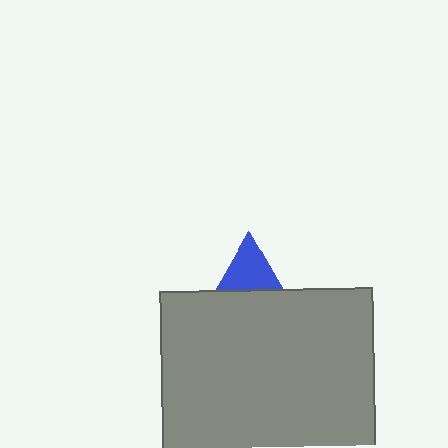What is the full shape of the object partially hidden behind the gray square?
The partially hidden object is a blue triangle.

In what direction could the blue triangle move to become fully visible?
The blue triangle could move up. That would shift it out from behind the gray square entirely.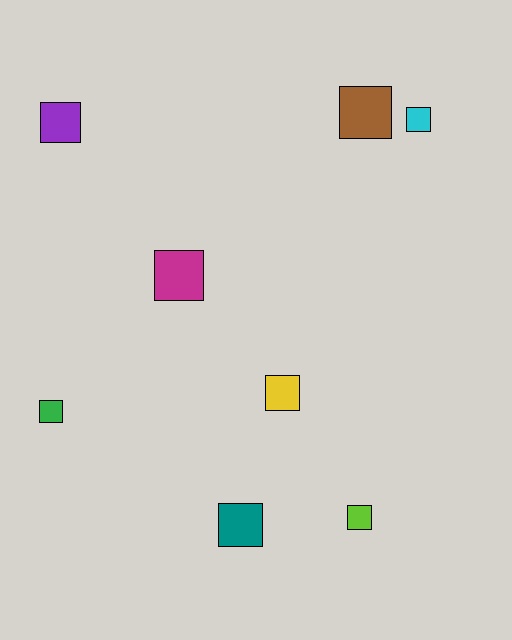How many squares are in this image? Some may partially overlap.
There are 8 squares.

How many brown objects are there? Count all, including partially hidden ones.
There is 1 brown object.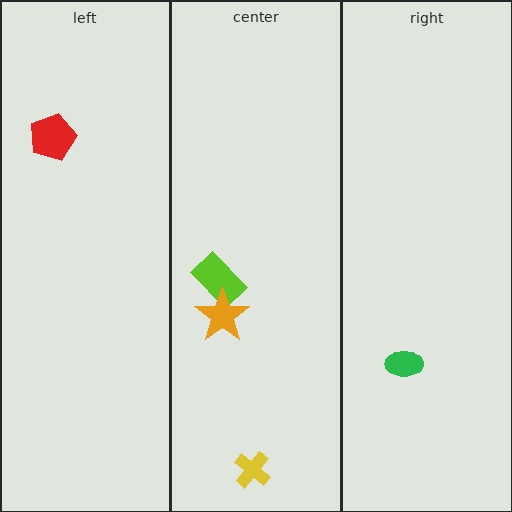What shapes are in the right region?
The green ellipse.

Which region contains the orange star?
The center region.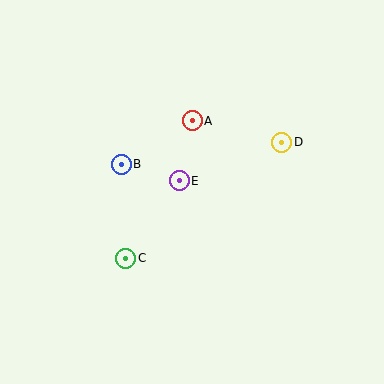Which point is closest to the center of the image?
Point E at (179, 181) is closest to the center.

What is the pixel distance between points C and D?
The distance between C and D is 194 pixels.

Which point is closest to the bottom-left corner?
Point C is closest to the bottom-left corner.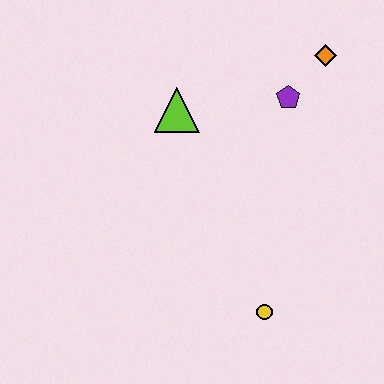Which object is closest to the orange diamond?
The purple pentagon is closest to the orange diamond.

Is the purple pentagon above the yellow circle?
Yes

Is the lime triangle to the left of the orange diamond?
Yes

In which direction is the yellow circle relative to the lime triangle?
The yellow circle is below the lime triangle.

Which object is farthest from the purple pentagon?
The yellow circle is farthest from the purple pentagon.